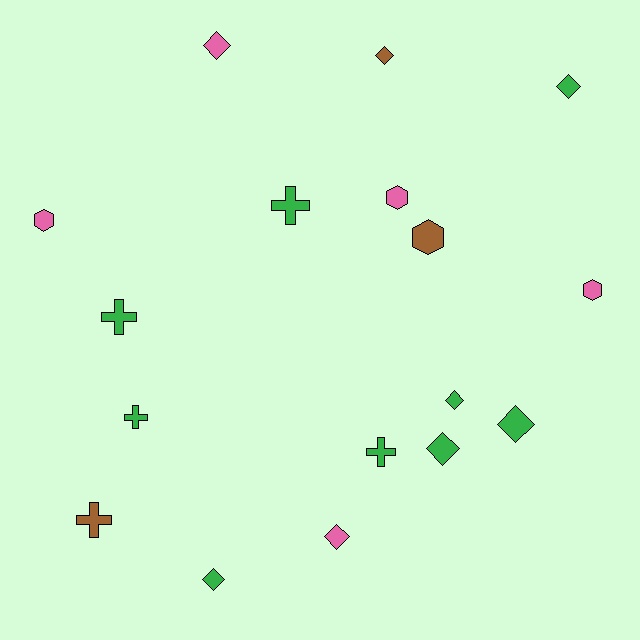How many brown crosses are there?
There is 1 brown cross.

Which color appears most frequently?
Green, with 9 objects.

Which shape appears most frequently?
Diamond, with 8 objects.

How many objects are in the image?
There are 17 objects.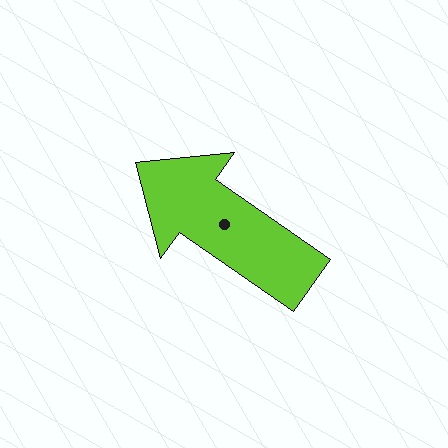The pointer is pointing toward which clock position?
Roughly 10 o'clock.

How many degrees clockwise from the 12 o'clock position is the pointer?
Approximately 305 degrees.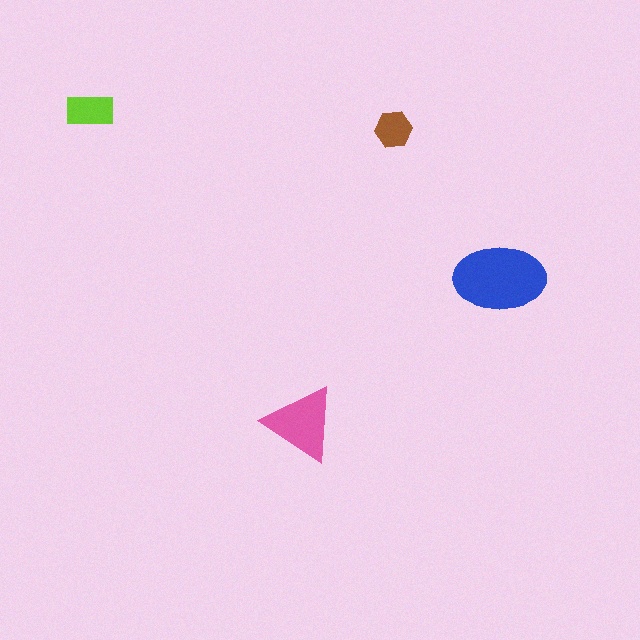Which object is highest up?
The lime rectangle is topmost.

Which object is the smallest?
The brown hexagon.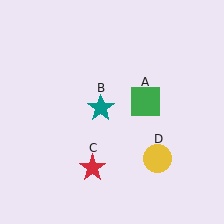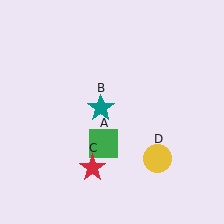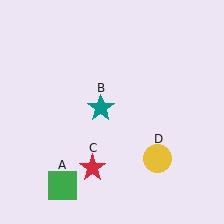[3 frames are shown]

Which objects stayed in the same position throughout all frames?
Teal star (object B) and red star (object C) and yellow circle (object D) remained stationary.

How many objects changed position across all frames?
1 object changed position: green square (object A).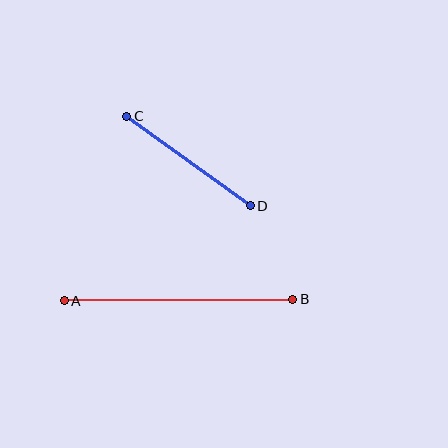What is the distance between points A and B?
The distance is approximately 229 pixels.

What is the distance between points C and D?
The distance is approximately 153 pixels.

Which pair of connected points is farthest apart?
Points A and B are farthest apart.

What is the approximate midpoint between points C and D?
The midpoint is at approximately (188, 161) pixels.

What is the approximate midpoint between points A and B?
The midpoint is at approximately (179, 300) pixels.